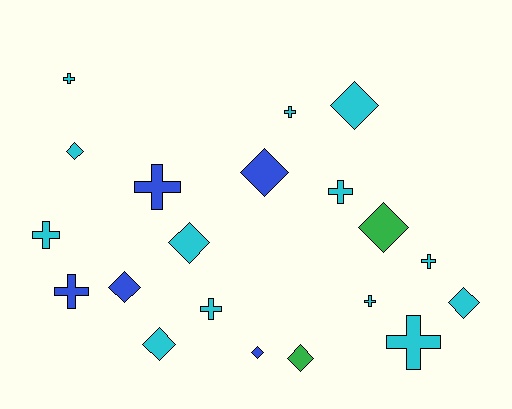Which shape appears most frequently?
Diamond, with 10 objects.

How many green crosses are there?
There are no green crosses.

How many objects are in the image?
There are 20 objects.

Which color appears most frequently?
Cyan, with 13 objects.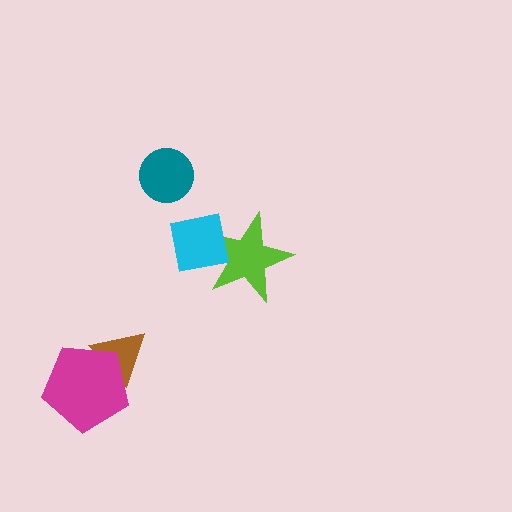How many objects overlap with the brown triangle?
1 object overlaps with the brown triangle.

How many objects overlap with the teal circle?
0 objects overlap with the teal circle.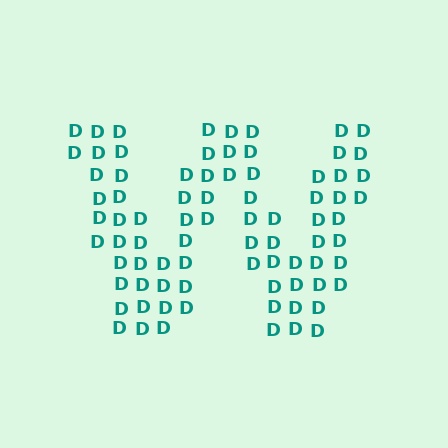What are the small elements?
The small elements are letter D's.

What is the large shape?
The large shape is the letter W.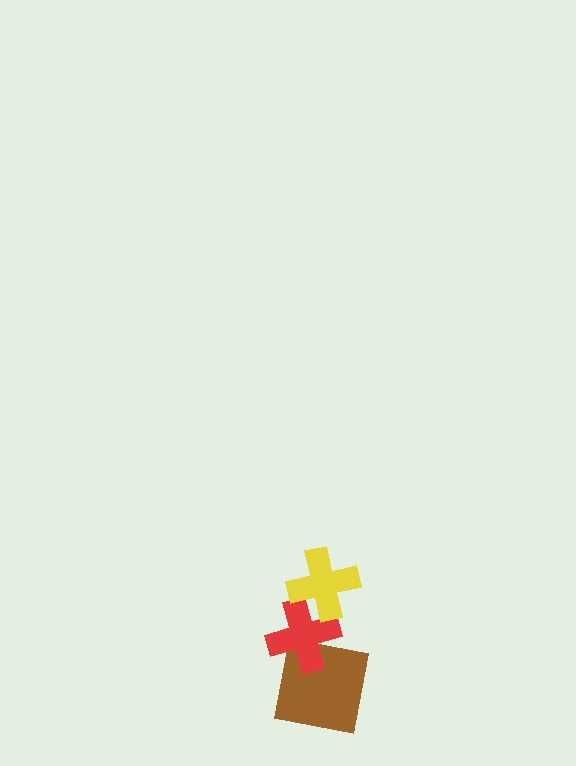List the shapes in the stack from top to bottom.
From top to bottom: the yellow cross, the red cross, the brown square.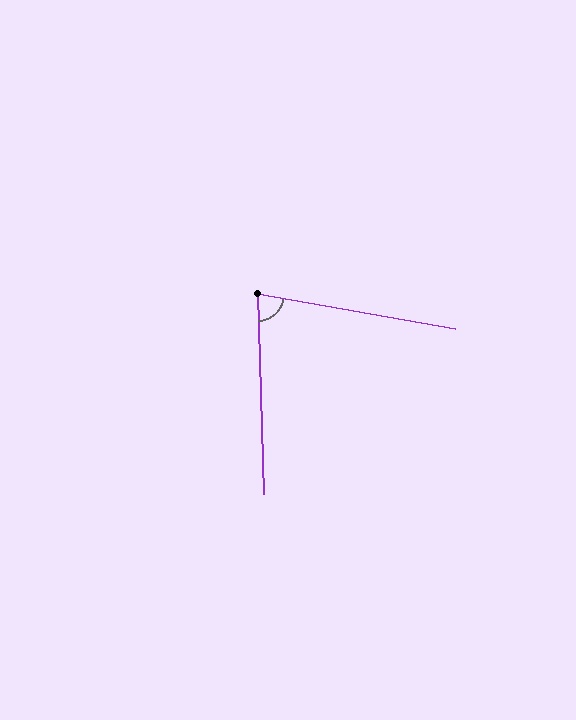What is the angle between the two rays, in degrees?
Approximately 78 degrees.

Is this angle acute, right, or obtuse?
It is acute.